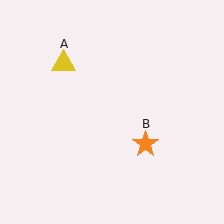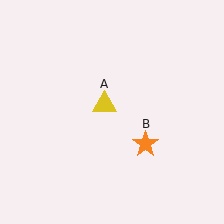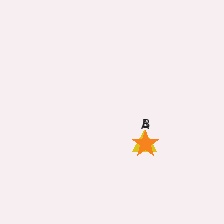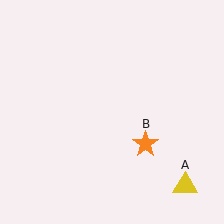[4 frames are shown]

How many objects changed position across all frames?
1 object changed position: yellow triangle (object A).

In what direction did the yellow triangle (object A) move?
The yellow triangle (object A) moved down and to the right.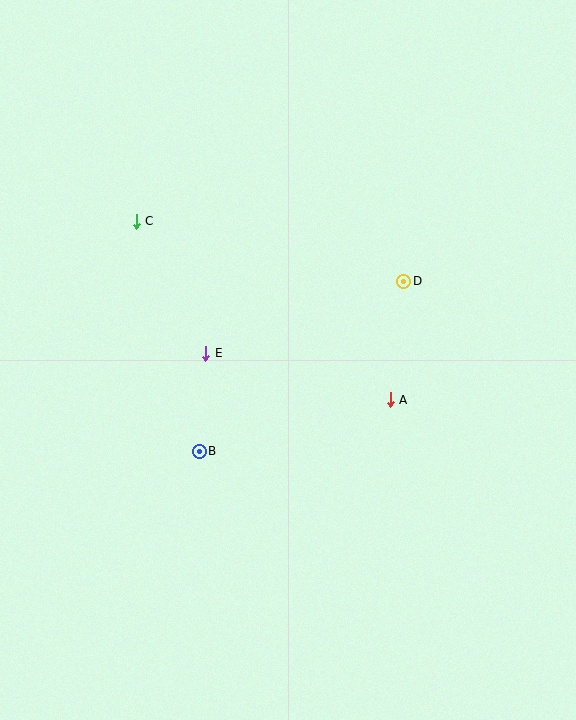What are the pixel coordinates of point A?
Point A is at (390, 400).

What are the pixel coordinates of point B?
Point B is at (199, 451).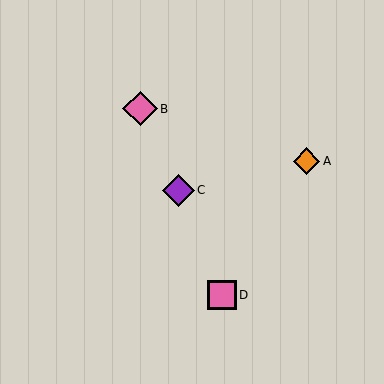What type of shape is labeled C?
Shape C is a purple diamond.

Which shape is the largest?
The pink diamond (labeled B) is the largest.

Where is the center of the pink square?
The center of the pink square is at (222, 295).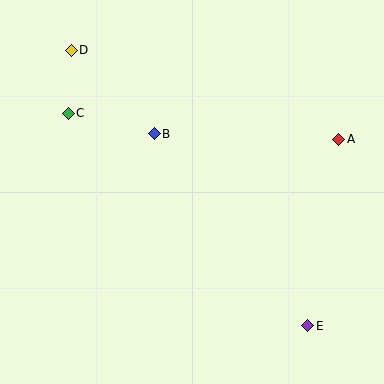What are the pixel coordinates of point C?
Point C is at (68, 113).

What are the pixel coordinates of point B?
Point B is at (154, 134).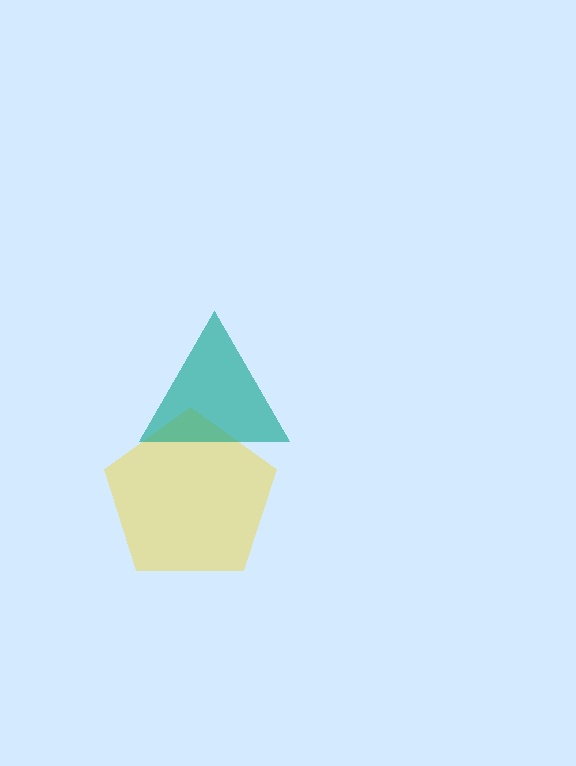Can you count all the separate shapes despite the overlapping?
Yes, there are 2 separate shapes.